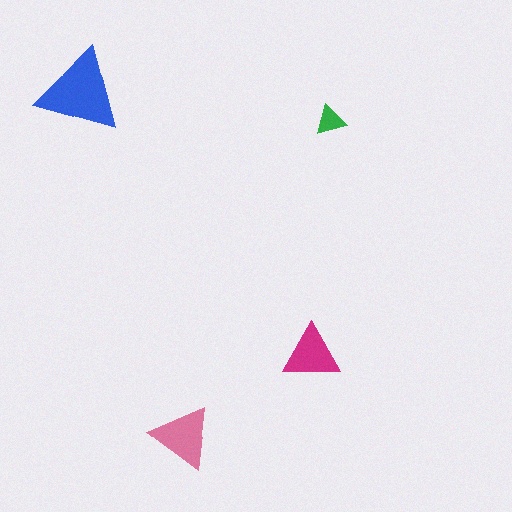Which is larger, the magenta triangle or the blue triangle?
The blue one.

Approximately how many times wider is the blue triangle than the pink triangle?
About 1.5 times wider.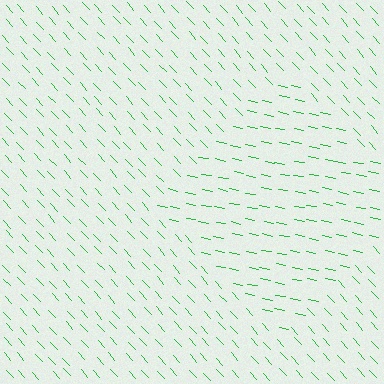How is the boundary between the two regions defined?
The boundary is defined purely by a change in line orientation (approximately 37 degrees difference). All lines are the same color and thickness.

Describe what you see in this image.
The image is filled with small green line segments. A diamond region in the image has lines oriented differently from the surrounding lines, creating a visible texture boundary.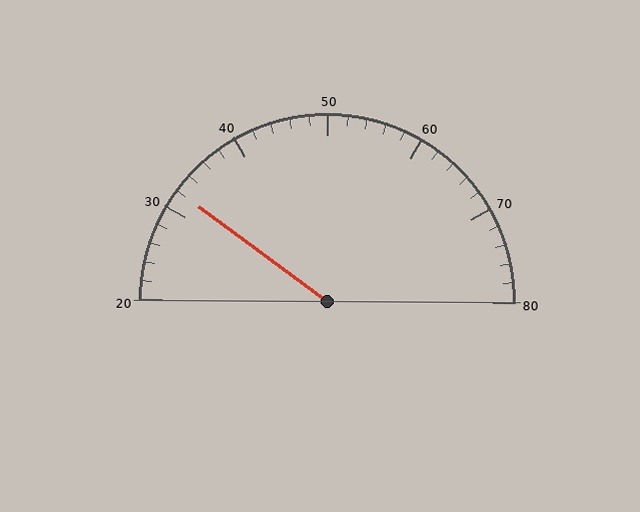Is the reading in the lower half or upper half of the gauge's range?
The reading is in the lower half of the range (20 to 80).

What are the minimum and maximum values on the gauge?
The gauge ranges from 20 to 80.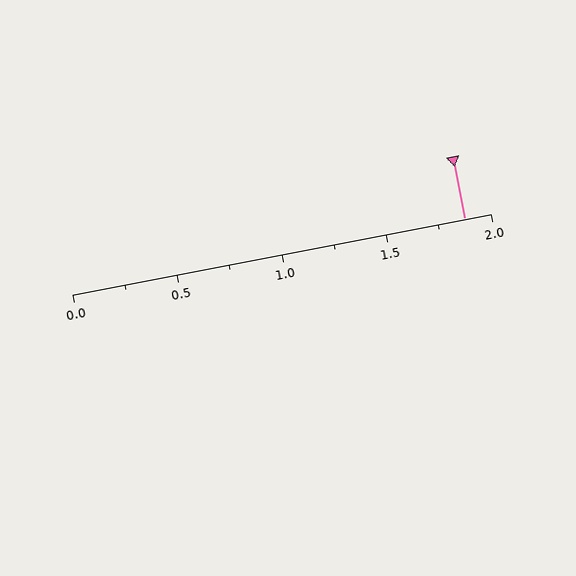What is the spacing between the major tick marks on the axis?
The major ticks are spaced 0.5 apart.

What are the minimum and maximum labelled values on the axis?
The axis runs from 0.0 to 2.0.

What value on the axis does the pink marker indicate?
The marker indicates approximately 1.88.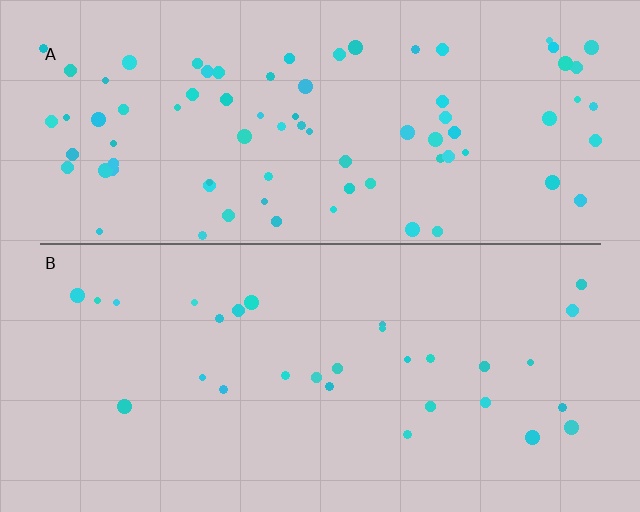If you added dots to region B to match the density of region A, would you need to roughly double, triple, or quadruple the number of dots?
Approximately triple.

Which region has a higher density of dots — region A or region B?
A (the top).